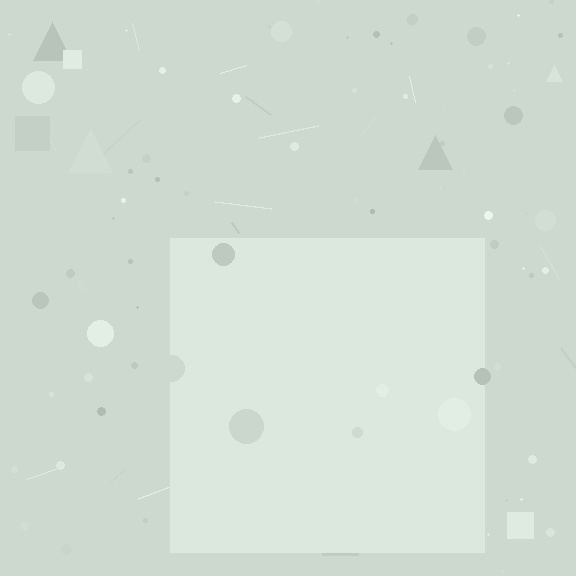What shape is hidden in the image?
A square is hidden in the image.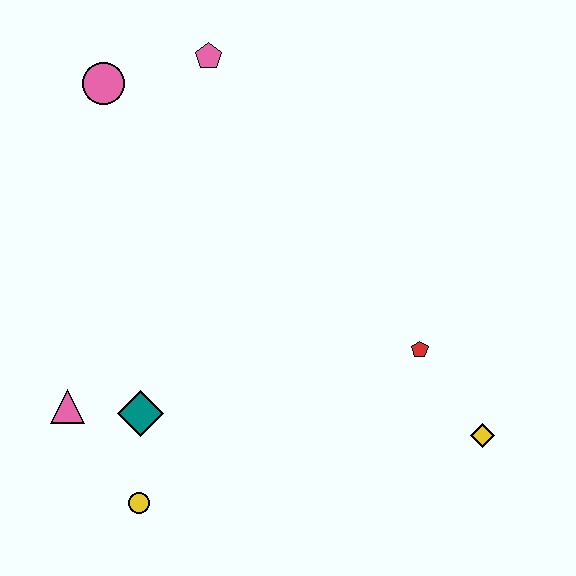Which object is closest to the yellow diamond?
The red pentagon is closest to the yellow diamond.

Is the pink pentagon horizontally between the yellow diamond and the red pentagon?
No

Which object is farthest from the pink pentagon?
The yellow diamond is farthest from the pink pentagon.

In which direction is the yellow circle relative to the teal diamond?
The yellow circle is below the teal diamond.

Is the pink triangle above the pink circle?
No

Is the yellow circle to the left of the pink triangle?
No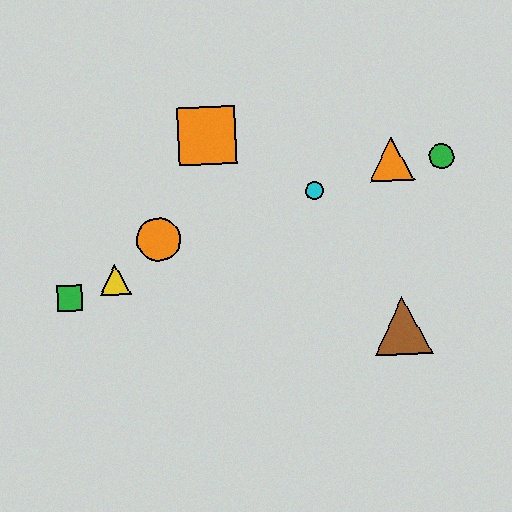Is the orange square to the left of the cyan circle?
Yes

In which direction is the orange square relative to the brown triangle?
The orange square is above the brown triangle.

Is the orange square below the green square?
No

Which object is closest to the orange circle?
The yellow triangle is closest to the orange circle.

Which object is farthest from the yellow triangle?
The green circle is farthest from the yellow triangle.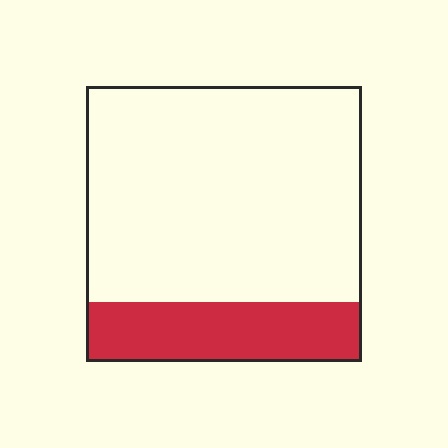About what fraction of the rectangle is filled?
About one fifth (1/5).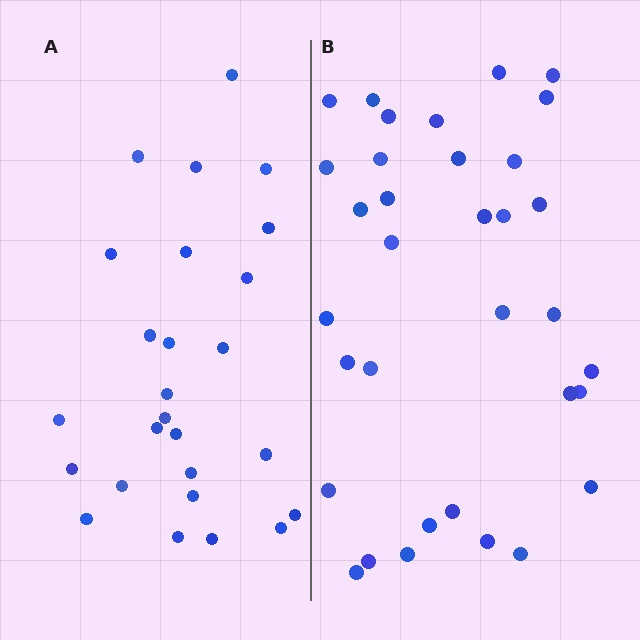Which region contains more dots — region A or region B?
Region B (the right region) has more dots.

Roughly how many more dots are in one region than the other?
Region B has roughly 8 or so more dots than region A.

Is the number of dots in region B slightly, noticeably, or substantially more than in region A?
Region B has noticeably more, but not dramatically so. The ratio is roughly 1.3 to 1.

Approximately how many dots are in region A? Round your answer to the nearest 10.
About 30 dots. (The exact count is 26, which rounds to 30.)